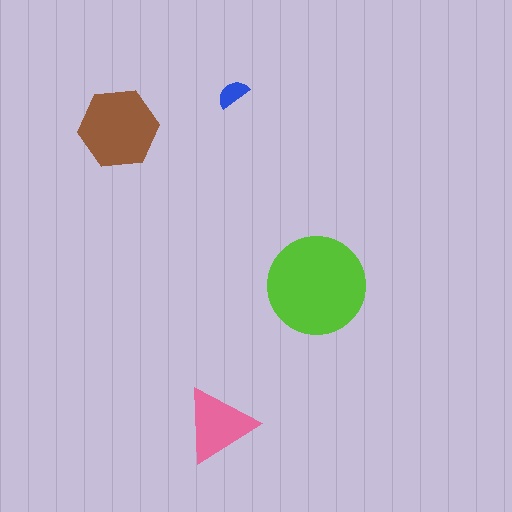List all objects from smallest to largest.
The blue semicircle, the pink triangle, the brown hexagon, the lime circle.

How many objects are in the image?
There are 4 objects in the image.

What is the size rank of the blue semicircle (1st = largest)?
4th.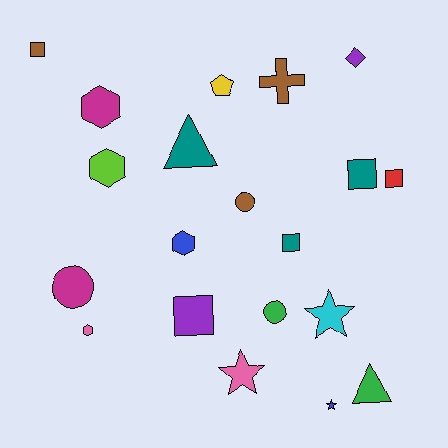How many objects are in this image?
There are 20 objects.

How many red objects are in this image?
There is 1 red object.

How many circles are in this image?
There are 3 circles.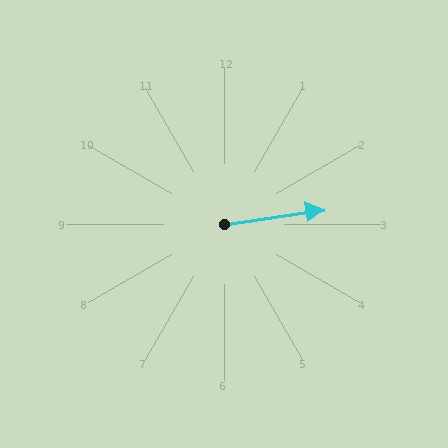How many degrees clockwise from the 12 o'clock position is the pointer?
Approximately 82 degrees.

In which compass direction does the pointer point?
East.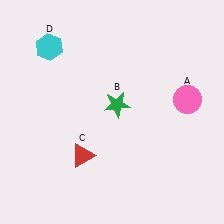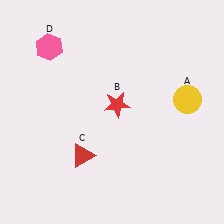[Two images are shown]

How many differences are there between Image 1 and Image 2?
There are 3 differences between the two images.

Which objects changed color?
A changed from pink to yellow. B changed from green to red. D changed from cyan to pink.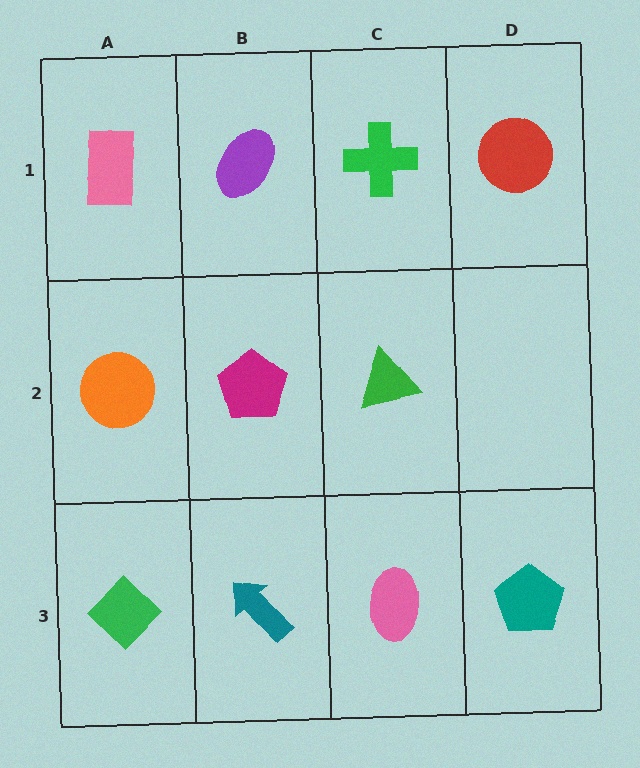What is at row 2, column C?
A green triangle.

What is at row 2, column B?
A magenta pentagon.